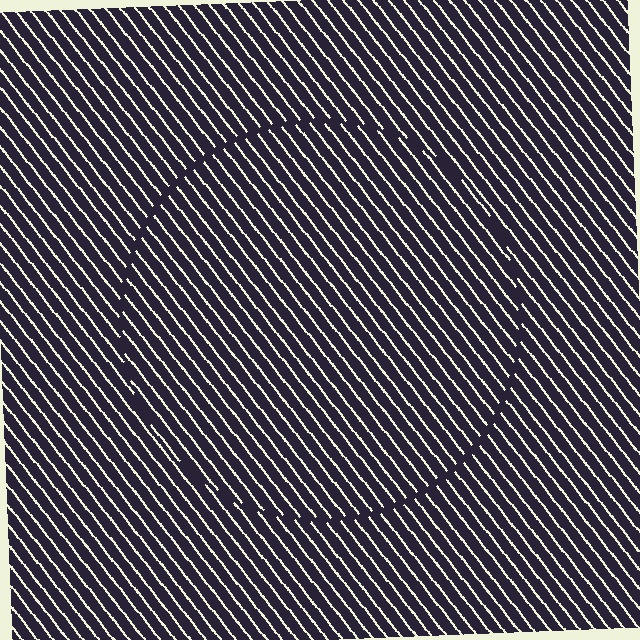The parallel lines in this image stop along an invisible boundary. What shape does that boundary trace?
An illusory circle. The interior of the shape contains the same grating, shifted by half a period — the contour is defined by the phase discontinuity where line-ends from the inner and outer gratings abut.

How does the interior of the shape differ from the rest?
The interior of the shape contains the same grating, shifted by half a period — the contour is defined by the phase discontinuity where line-ends from the inner and outer gratings abut.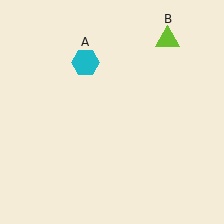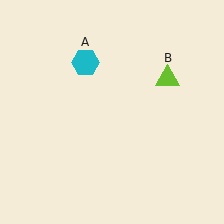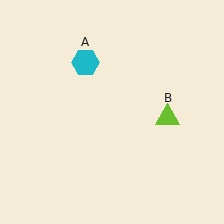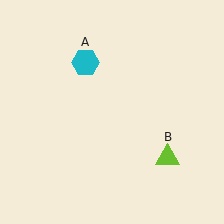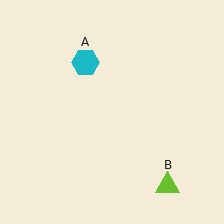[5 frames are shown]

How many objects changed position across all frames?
1 object changed position: lime triangle (object B).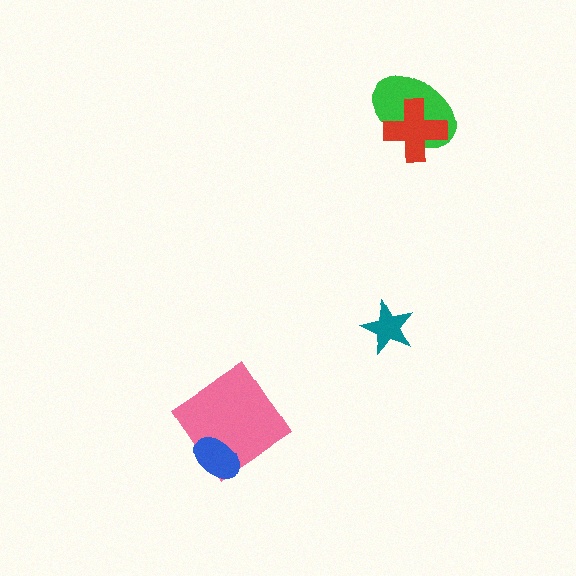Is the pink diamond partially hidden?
Yes, it is partially covered by another shape.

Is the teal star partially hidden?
No, no other shape covers it.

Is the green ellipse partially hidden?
Yes, it is partially covered by another shape.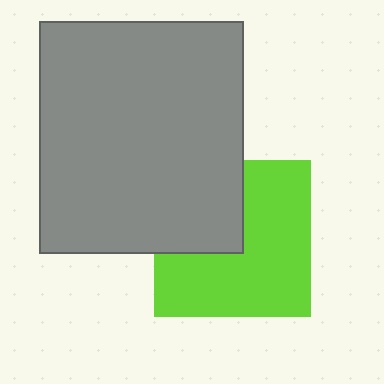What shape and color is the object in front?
The object in front is a gray rectangle.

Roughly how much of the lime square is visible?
Most of it is visible (roughly 66%).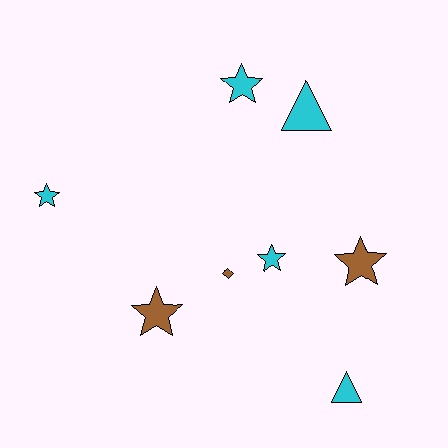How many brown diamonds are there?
There is 1 brown diamond.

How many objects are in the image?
There are 8 objects.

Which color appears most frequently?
Cyan, with 5 objects.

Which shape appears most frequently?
Star, with 5 objects.